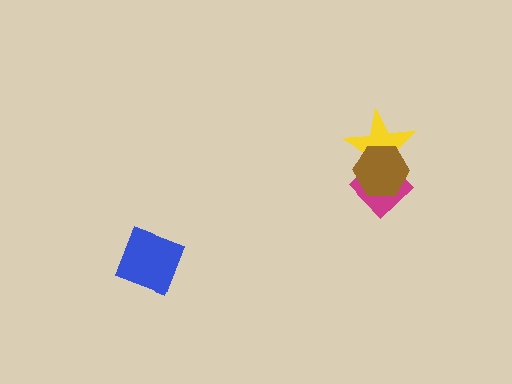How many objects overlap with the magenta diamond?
2 objects overlap with the magenta diamond.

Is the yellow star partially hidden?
Yes, it is partially covered by another shape.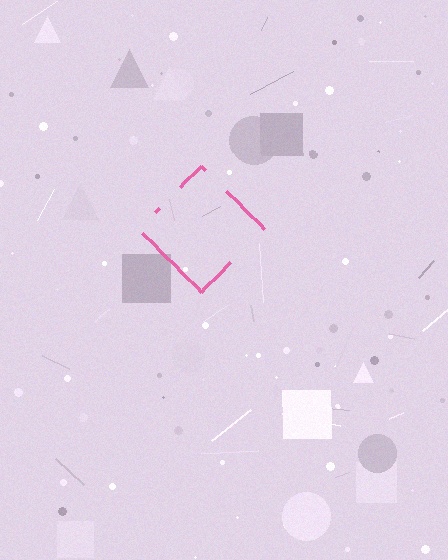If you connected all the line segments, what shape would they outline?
They would outline a diamond.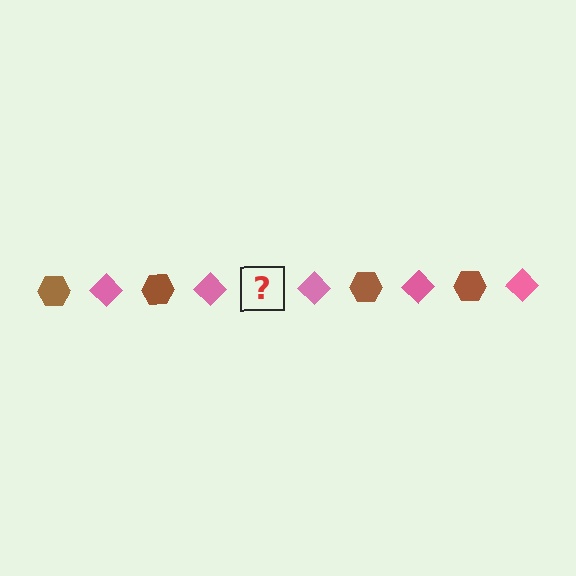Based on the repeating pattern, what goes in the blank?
The blank should be a brown hexagon.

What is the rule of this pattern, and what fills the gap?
The rule is that the pattern alternates between brown hexagon and pink diamond. The gap should be filled with a brown hexagon.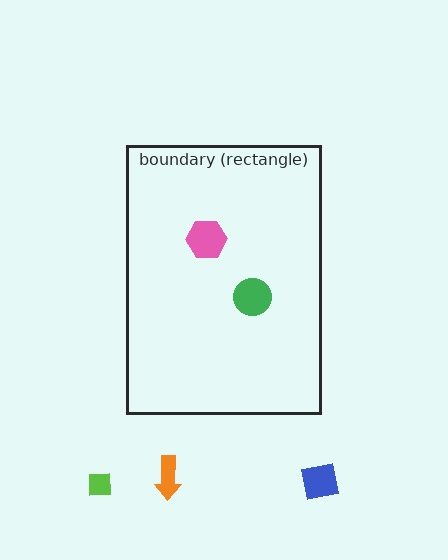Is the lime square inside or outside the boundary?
Outside.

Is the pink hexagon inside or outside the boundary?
Inside.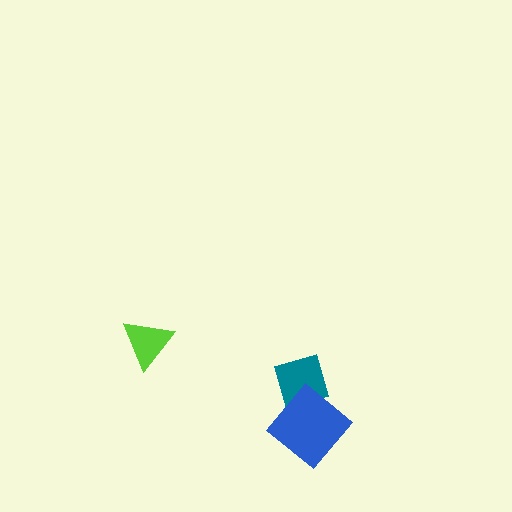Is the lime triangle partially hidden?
No, no other shape covers it.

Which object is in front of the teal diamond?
The blue diamond is in front of the teal diamond.